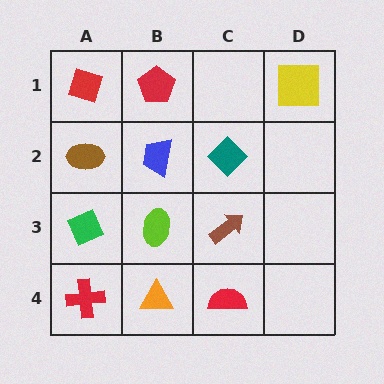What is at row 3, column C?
A brown arrow.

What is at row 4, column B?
An orange triangle.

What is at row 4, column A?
A red cross.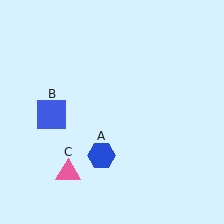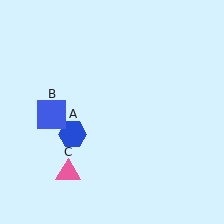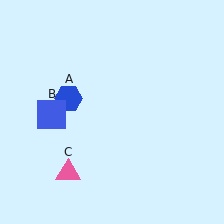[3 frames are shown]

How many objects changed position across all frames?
1 object changed position: blue hexagon (object A).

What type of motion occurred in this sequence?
The blue hexagon (object A) rotated clockwise around the center of the scene.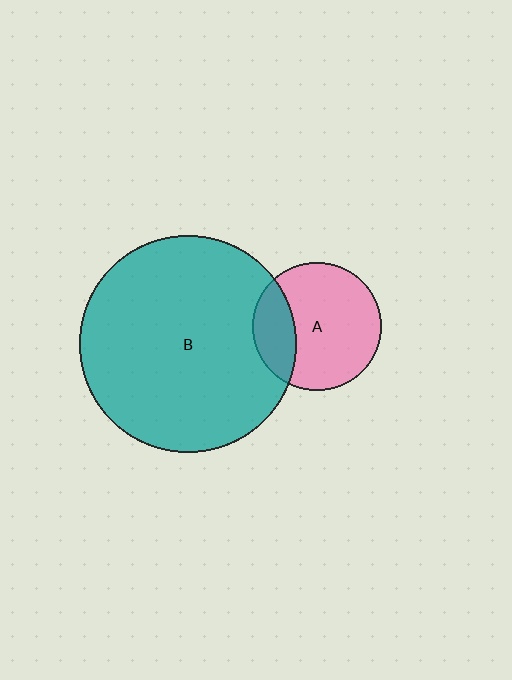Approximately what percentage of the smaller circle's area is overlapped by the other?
Approximately 25%.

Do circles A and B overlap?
Yes.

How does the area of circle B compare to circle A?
Approximately 2.9 times.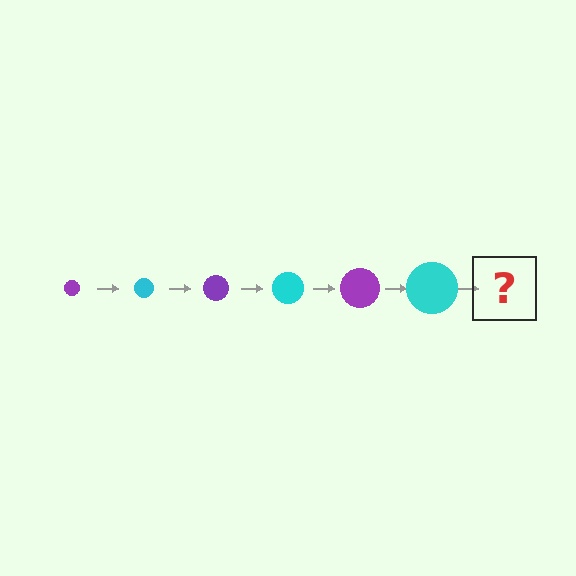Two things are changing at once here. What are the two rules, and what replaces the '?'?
The two rules are that the circle grows larger each step and the color cycles through purple and cyan. The '?' should be a purple circle, larger than the previous one.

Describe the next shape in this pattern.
It should be a purple circle, larger than the previous one.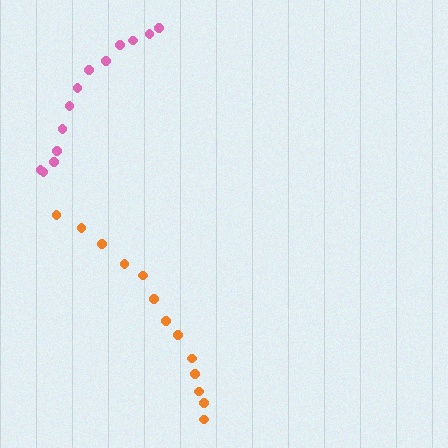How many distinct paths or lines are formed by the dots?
There are 2 distinct paths.